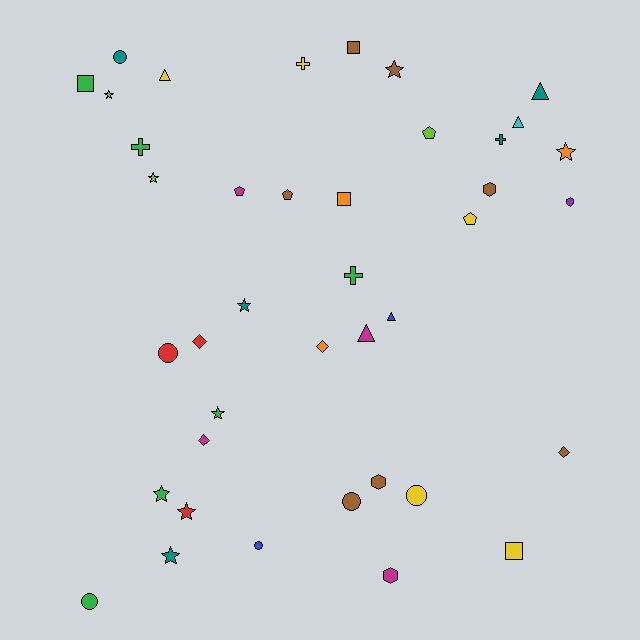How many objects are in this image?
There are 40 objects.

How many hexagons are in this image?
There are 4 hexagons.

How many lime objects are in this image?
There are 3 lime objects.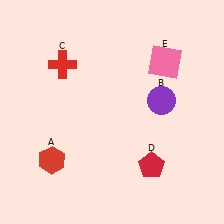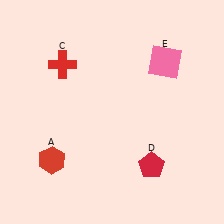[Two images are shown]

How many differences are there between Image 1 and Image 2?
There is 1 difference between the two images.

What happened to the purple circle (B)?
The purple circle (B) was removed in Image 2. It was in the top-right area of Image 1.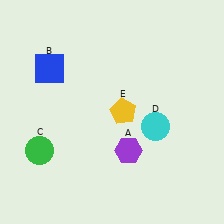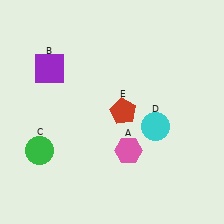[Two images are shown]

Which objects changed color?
A changed from purple to pink. B changed from blue to purple. E changed from yellow to red.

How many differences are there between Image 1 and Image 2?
There are 3 differences between the two images.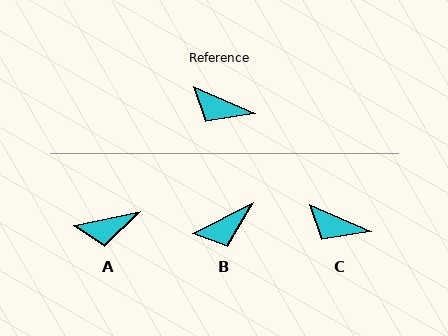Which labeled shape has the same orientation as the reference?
C.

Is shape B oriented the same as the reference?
No, it is off by about 50 degrees.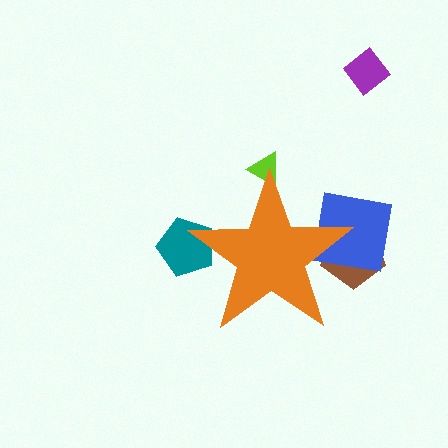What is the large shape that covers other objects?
An orange star.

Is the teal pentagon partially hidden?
Yes, the teal pentagon is partially hidden behind the orange star.